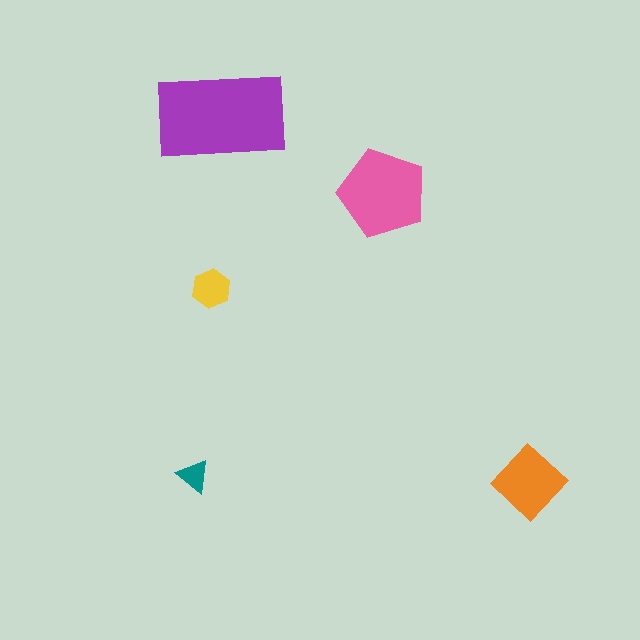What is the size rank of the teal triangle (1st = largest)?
5th.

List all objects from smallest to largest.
The teal triangle, the yellow hexagon, the orange diamond, the pink pentagon, the purple rectangle.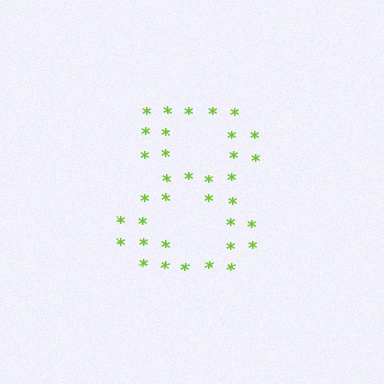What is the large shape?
The large shape is the digit 8.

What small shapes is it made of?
It is made of small asterisks.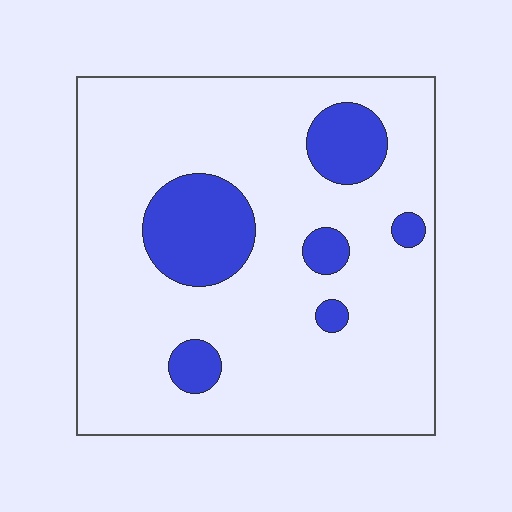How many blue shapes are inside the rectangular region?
6.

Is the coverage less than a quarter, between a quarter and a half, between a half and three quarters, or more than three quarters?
Less than a quarter.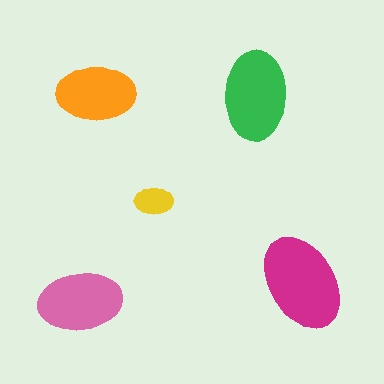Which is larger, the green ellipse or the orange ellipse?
The green one.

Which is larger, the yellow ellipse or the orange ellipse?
The orange one.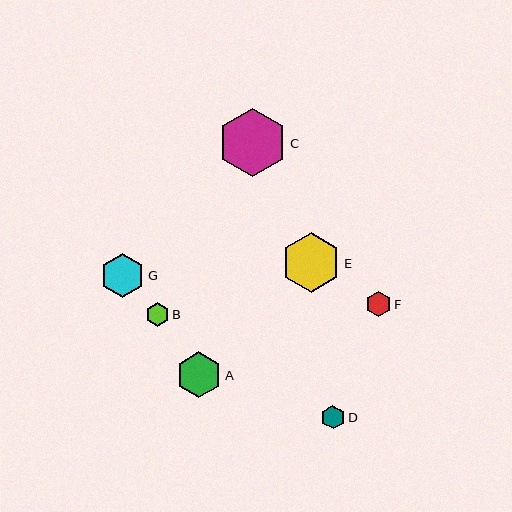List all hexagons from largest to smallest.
From largest to smallest: C, E, A, G, F, B, D.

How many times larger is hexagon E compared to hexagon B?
Hexagon E is approximately 2.5 times the size of hexagon B.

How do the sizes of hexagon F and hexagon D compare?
Hexagon F and hexagon D are approximately the same size.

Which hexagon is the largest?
Hexagon C is the largest with a size of approximately 69 pixels.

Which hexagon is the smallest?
Hexagon D is the smallest with a size of approximately 23 pixels.